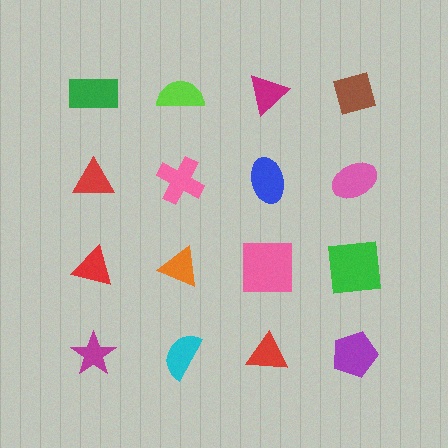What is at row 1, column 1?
A green rectangle.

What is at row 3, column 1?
A red triangle.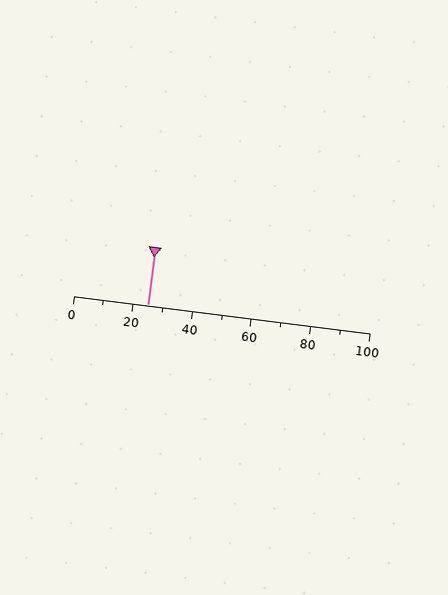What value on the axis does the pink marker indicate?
The marker indicates approximately 25.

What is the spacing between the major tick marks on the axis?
The major ticks are spaced 20 apart.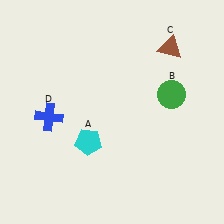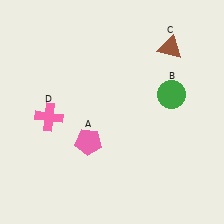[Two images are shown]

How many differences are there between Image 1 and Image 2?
There are 2 differences between the two images.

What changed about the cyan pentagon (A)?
In Image 1, A is cyan. In Image 2, it changed to pink.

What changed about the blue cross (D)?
In Image 1, D is blue. In Image 2, it changed to pink.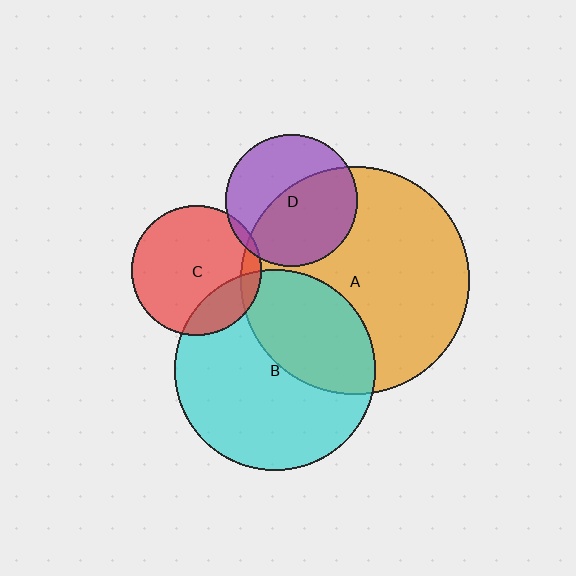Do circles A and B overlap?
Yes.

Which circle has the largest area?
Circle A (orange).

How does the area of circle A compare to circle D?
Approximately 3.0 times.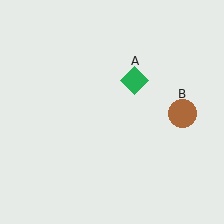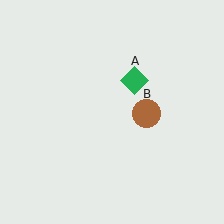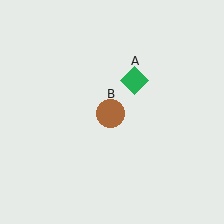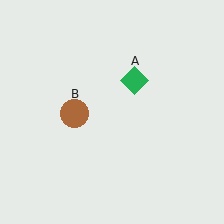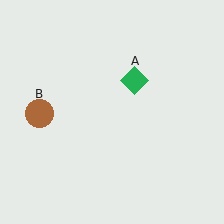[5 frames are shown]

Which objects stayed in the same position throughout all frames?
Green diamond (object A) remained stationary.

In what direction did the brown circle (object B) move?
The brown circle (object B) moved left.